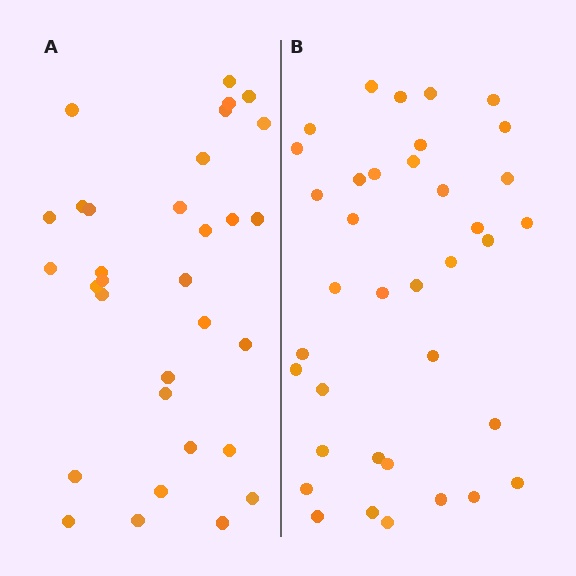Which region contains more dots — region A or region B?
Region B (the right region) has more dots.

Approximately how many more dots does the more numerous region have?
Region B has about 5 more dots than region A.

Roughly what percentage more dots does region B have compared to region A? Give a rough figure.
About 15% more.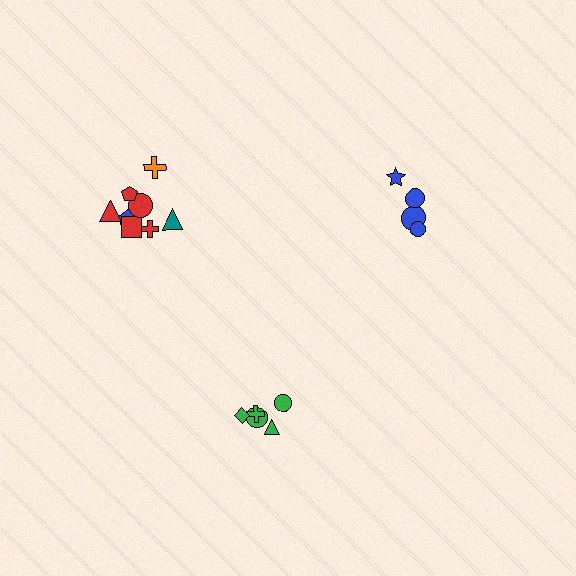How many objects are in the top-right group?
There are 4 objects.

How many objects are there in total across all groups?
There are 17 objects.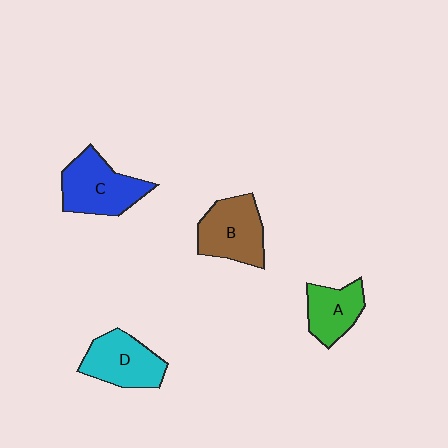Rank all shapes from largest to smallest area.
From largest to smallest: C (blue), B (brown), D (cyan), A (green).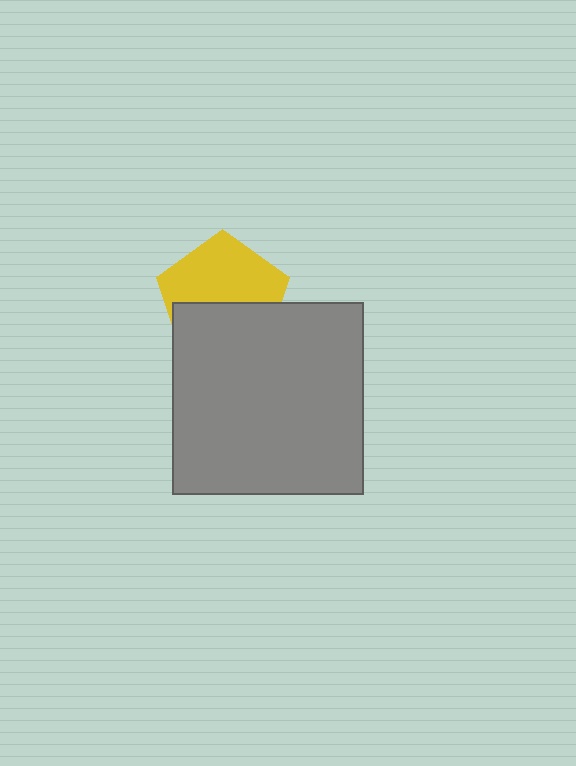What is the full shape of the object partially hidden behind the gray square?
The partially hidden object is a yellow pentagon.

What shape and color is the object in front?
The object in front is a gray square.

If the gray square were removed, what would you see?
You would see the complete yellow pentagon.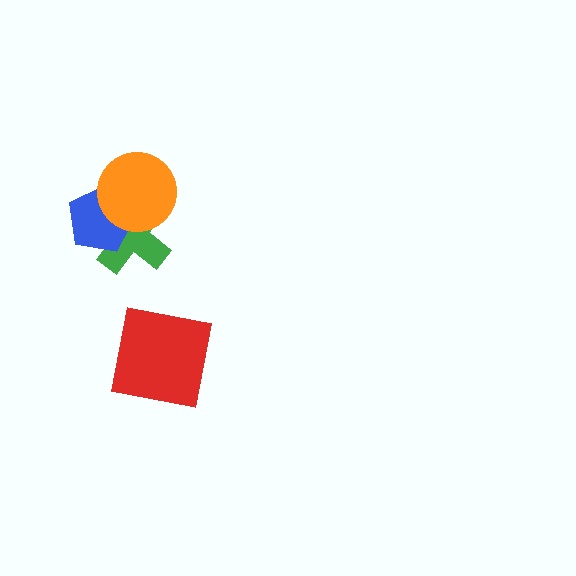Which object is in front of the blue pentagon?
The orange circle is in front of the blue pentagon.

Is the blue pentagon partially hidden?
Yes, it is partially covered by another shape.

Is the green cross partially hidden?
Yes, it is partially covered by another shape.